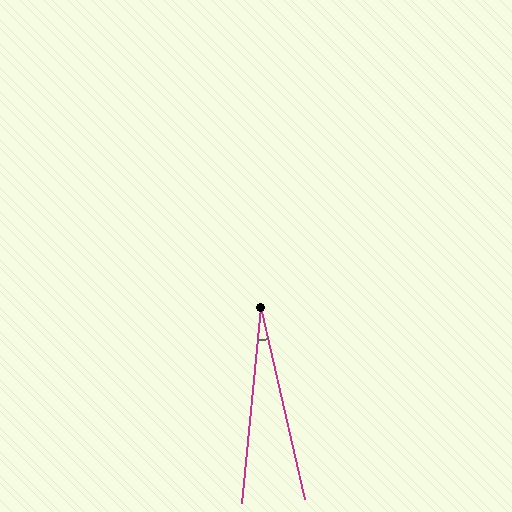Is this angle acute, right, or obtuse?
It is acute.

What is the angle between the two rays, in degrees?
Approximately 18 degrees.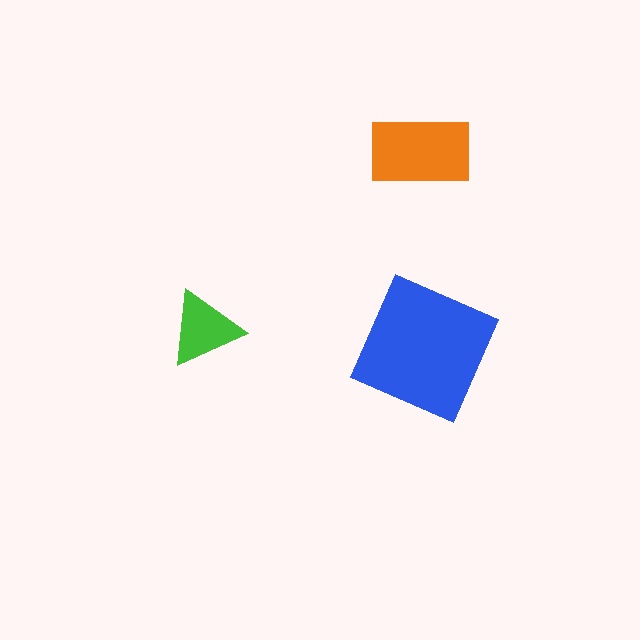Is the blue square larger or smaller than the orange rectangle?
Larger.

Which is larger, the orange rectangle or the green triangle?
The orange rectangle.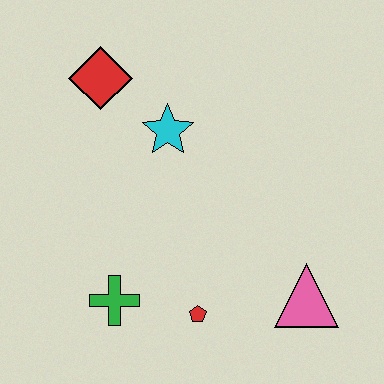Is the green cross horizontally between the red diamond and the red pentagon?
Yes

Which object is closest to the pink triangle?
The red pentagon is closest to the pink triangle.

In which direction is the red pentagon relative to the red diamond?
The red pentagon is below the red diamond.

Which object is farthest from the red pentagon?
The red diamond is farthest from the red pentagon.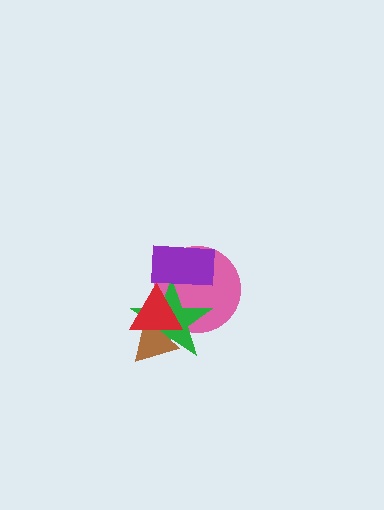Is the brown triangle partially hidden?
Yes, it is partially covered by another shape.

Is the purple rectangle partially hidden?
No, no other shape covers it.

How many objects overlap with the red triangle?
4 objects overlap with the red triangle.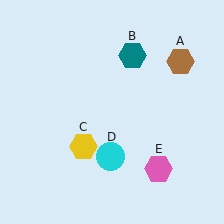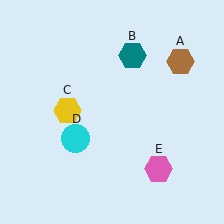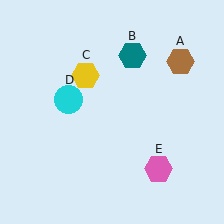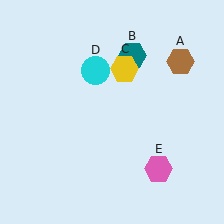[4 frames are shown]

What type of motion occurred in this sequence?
The yellow hexagon (object C), cyan circle (object D) rotated clockwise around the center of the scene.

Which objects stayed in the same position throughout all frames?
Brown hexagon (object A) and teal hexagon (object B) and pink hexagon (object E) remained stationary.